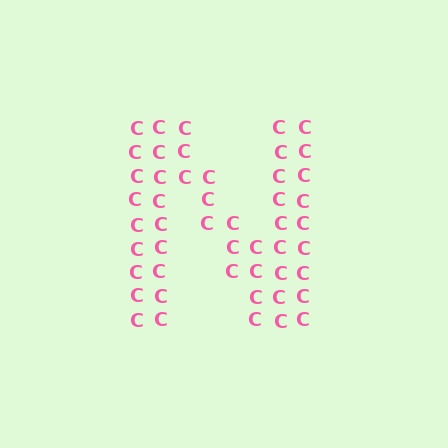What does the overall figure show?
The overall figure shows the letter N.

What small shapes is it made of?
It is made of small letter C's.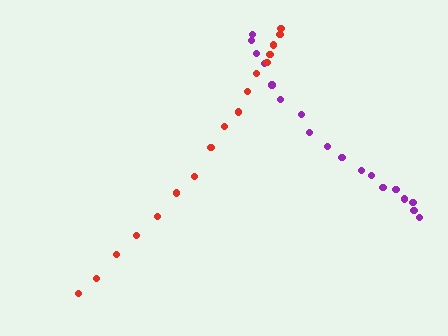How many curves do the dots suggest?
There are 2 distinct paths.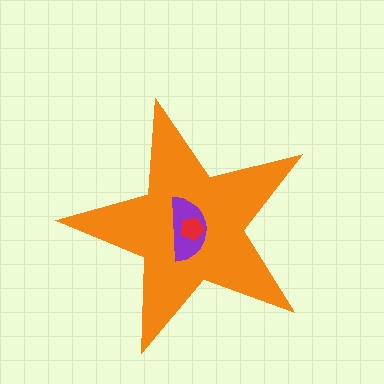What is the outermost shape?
The orange star.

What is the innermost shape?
The red pentagon.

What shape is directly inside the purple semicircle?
The red pentagon.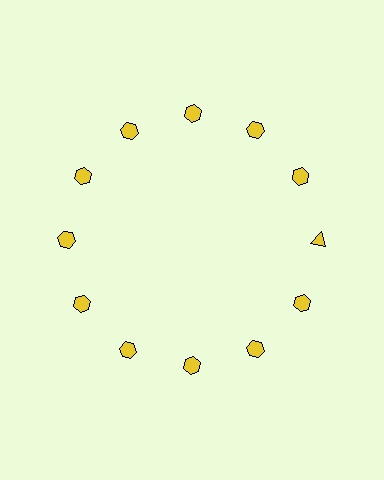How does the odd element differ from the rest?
It has a different shape: triangle instead of hexagon.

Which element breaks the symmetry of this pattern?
The yellow triangle at roughly the 3 o'clock position breaks the symmetry. All other shapes are yellow hexagons.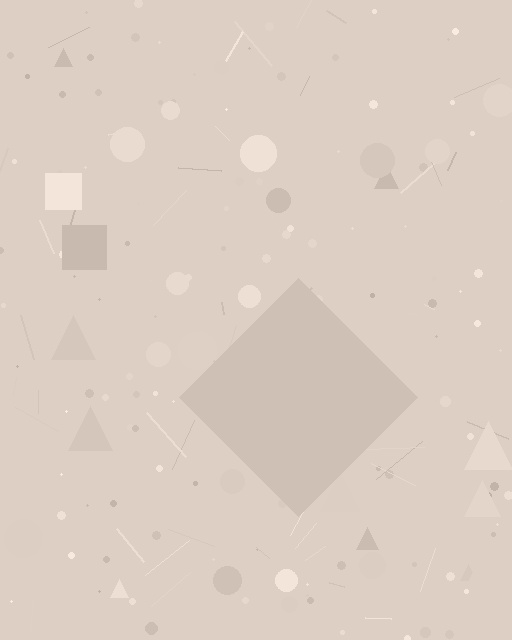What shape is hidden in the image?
A diamond is hidden in the image.